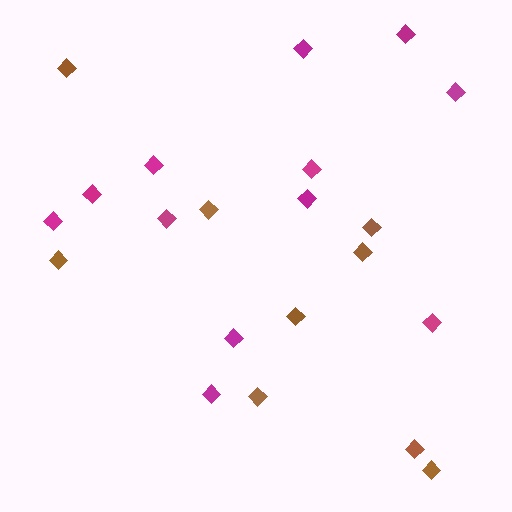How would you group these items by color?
There are 2 groups: one group of brown diamonds (9) and one group of magenta diamonds (12).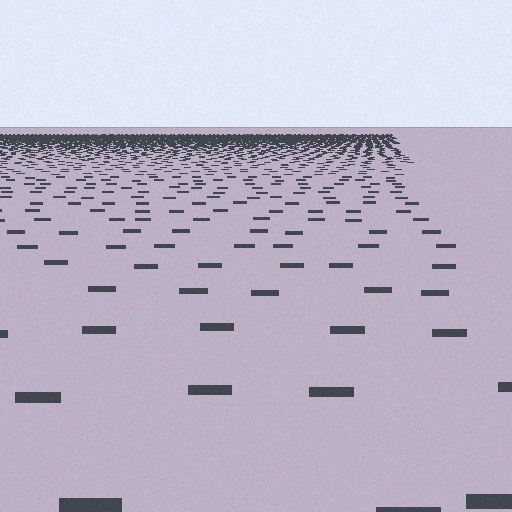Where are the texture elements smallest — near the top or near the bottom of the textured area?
Near the top.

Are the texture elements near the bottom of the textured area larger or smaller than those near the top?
Larger. Near the bottom, elements are closer to the viewer and appear at a bigger on-screen size.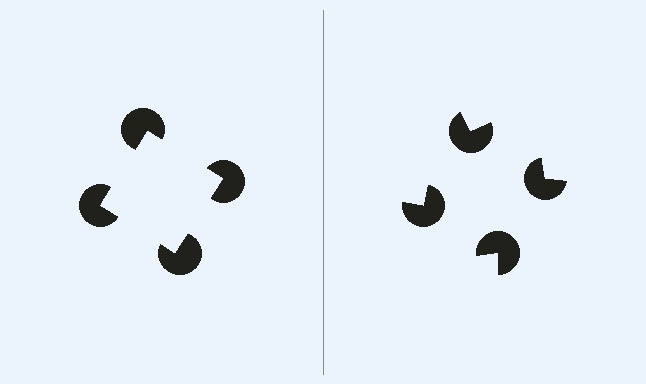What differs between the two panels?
The pac-man discs are positioned identically on both sides; only the wedge orientations differ. On the left they align to a square; on the right they are misaligned.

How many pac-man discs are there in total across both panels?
8 — 4 on each side.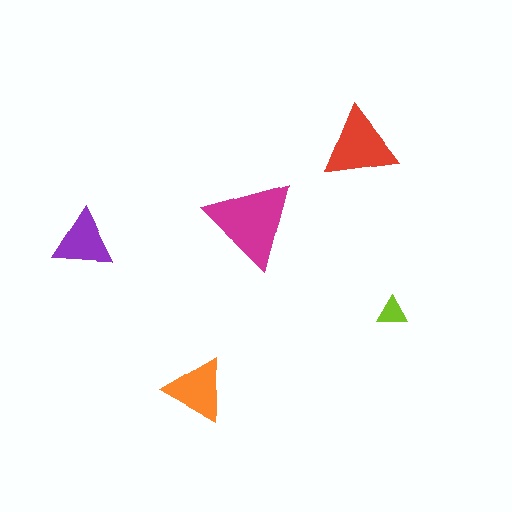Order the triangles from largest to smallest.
the magenta one, the red one, the orange one, the purple one, the lime one.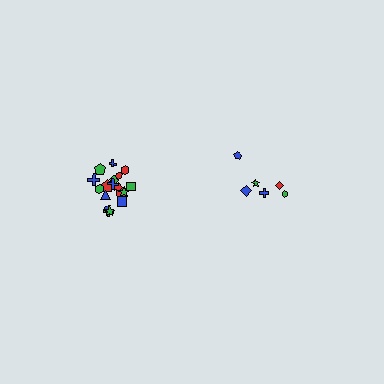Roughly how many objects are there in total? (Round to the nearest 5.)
Roughly 25 objects in total.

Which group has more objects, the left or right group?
The left group.